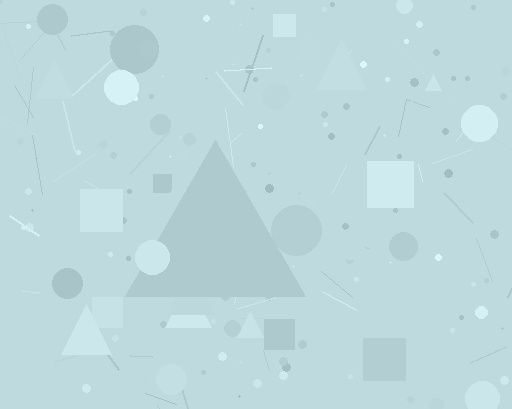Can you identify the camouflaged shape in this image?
The camouflaged shape is a triangle.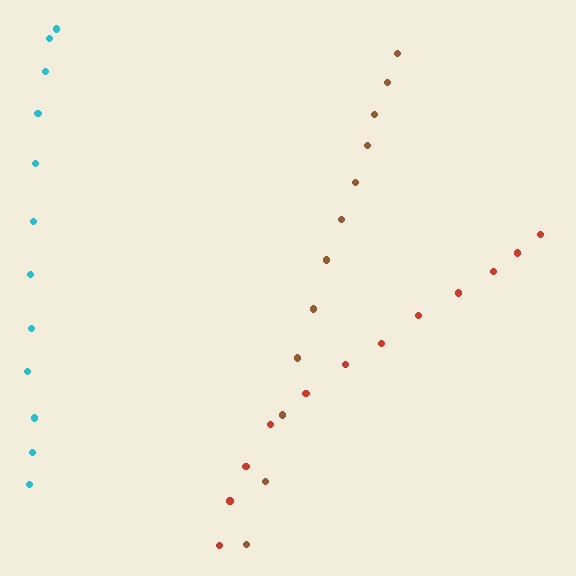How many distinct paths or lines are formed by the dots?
There are 3 distinct paths.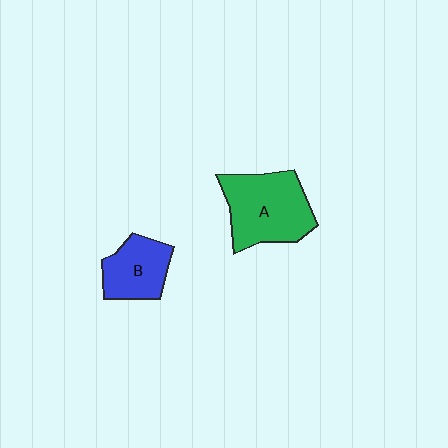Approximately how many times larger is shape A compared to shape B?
Approximately 1.6 times.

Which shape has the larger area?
Shape A (green).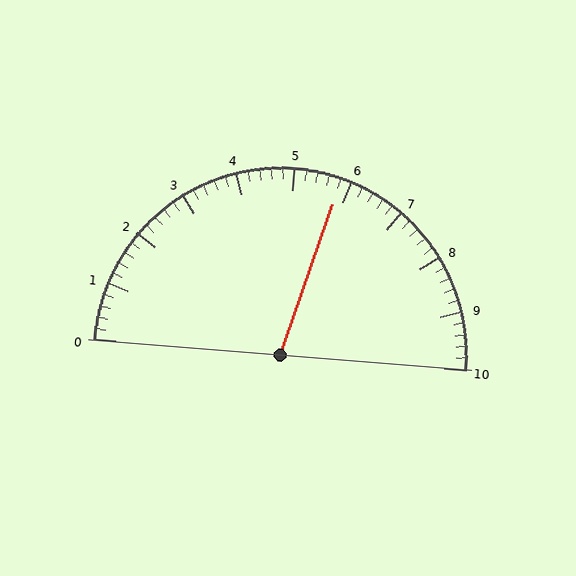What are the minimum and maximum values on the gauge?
The gauge ranges from 0 to 10.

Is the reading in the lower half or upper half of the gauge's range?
The reading is in the upper half of the range (0 to 10).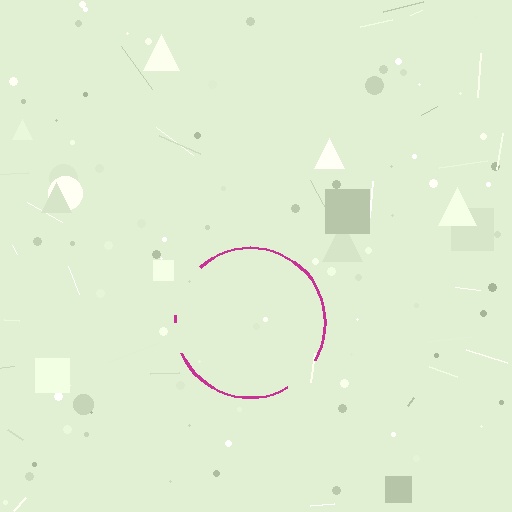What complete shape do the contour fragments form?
The contour fragments form a circle.